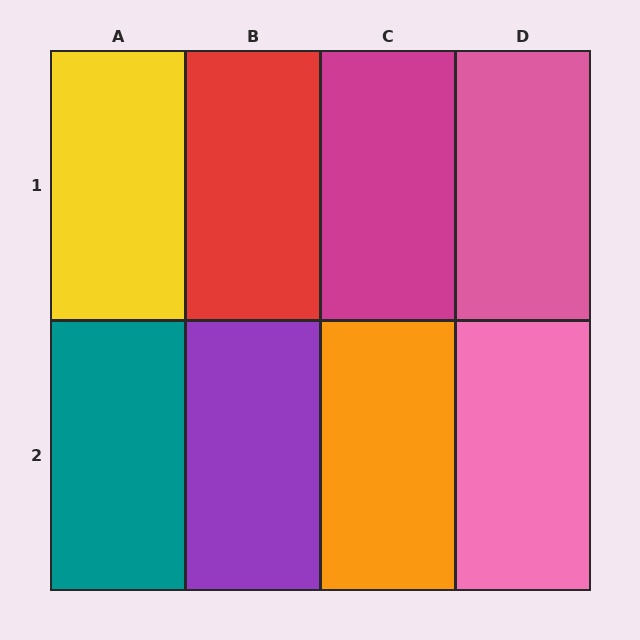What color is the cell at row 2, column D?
Pink.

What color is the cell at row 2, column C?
Orange.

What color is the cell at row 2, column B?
Purple.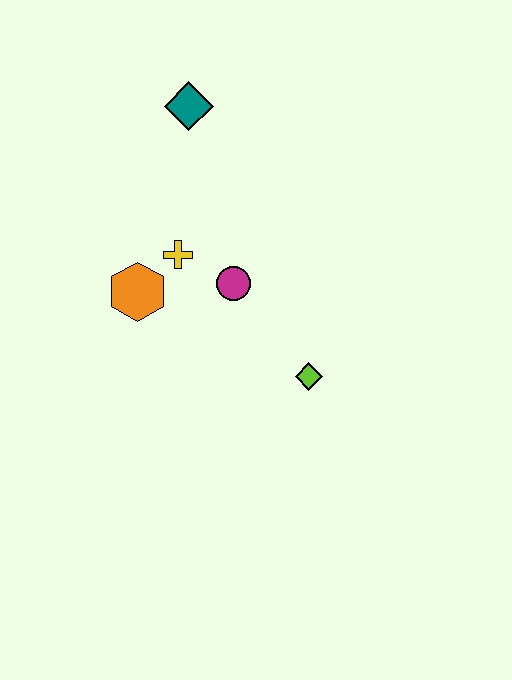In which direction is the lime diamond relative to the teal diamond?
The lime diamond is below the teal diamond.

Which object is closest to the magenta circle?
The yellow cross is closest to the magenta circle.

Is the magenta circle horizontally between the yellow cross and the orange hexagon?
No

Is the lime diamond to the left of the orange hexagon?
No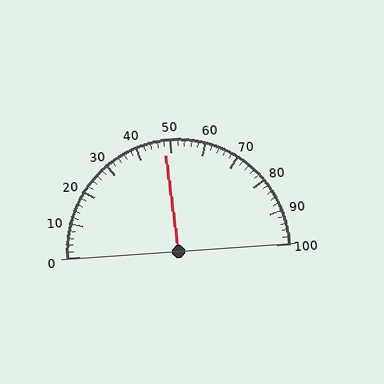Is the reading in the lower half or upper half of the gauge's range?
The reading is in the lower half of the range (0 to 100).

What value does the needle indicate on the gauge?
The needle indicates approximately 48.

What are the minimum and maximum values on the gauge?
The gauge ranges from 0 to 100.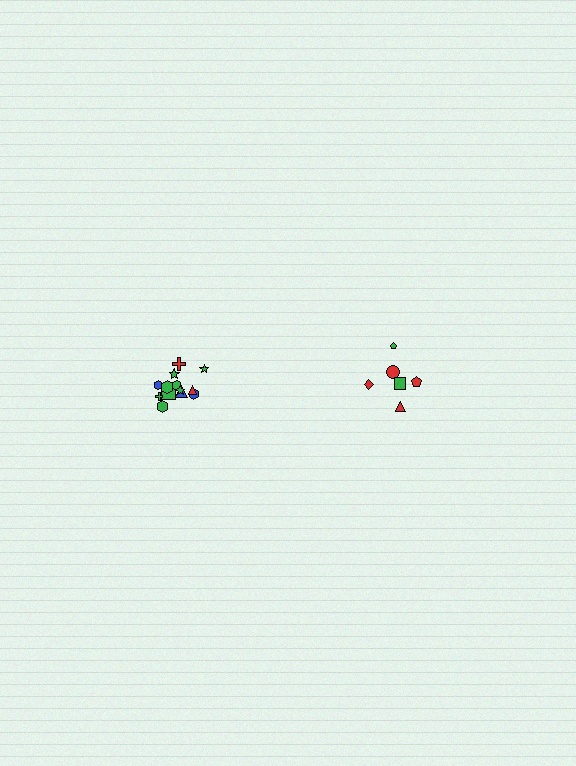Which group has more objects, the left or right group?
The left group.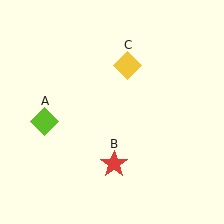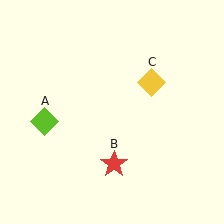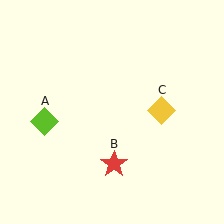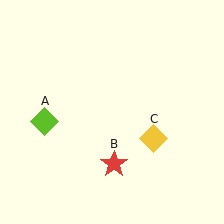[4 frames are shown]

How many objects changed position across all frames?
1 object changed position: yellow diamond (object C).